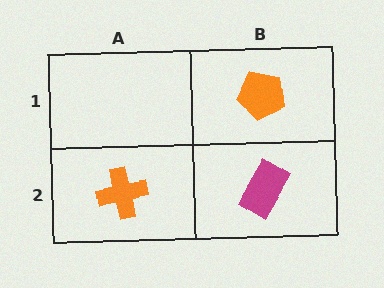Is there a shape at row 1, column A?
No, that cell is empty.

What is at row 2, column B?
A magenta rectangle.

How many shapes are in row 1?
1 shape.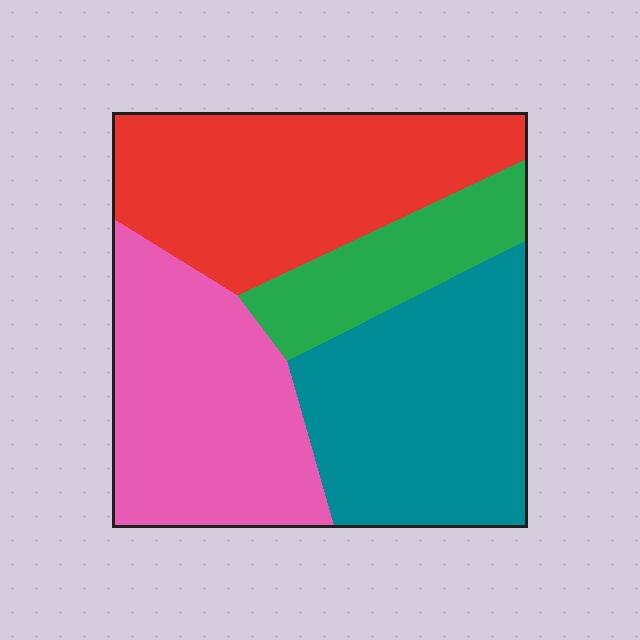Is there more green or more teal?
Teal.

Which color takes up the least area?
Green, at roughly 15%.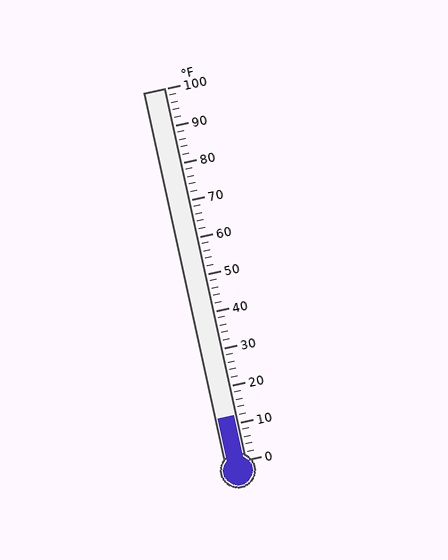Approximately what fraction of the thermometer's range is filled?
The thermometer is filled to approximately 10% of its range.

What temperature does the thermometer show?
The thermometer shows approximately 12°F.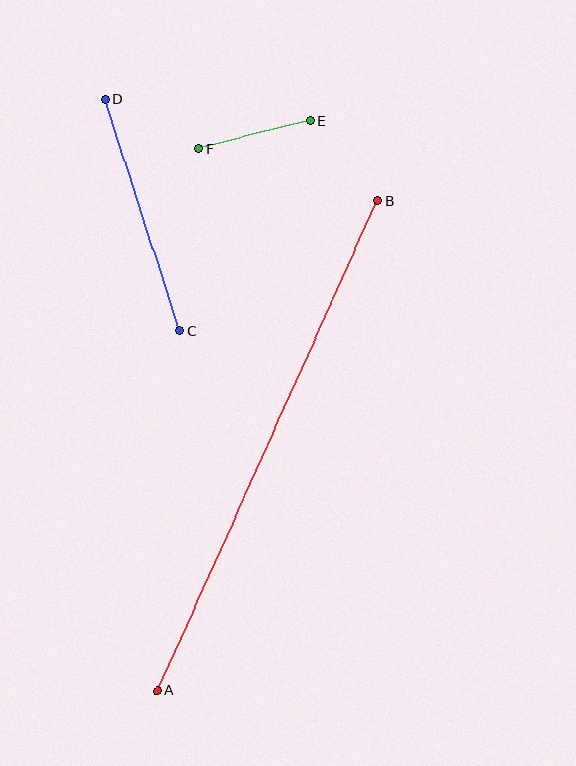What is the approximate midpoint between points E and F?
The midpoint is at approximately (255, 135) pixels.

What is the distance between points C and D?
The distance is approximately 243 pixels.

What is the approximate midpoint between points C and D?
The midpoint is at approximately (143, 215) pixels.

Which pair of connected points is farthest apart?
Points A and B are farthest apart.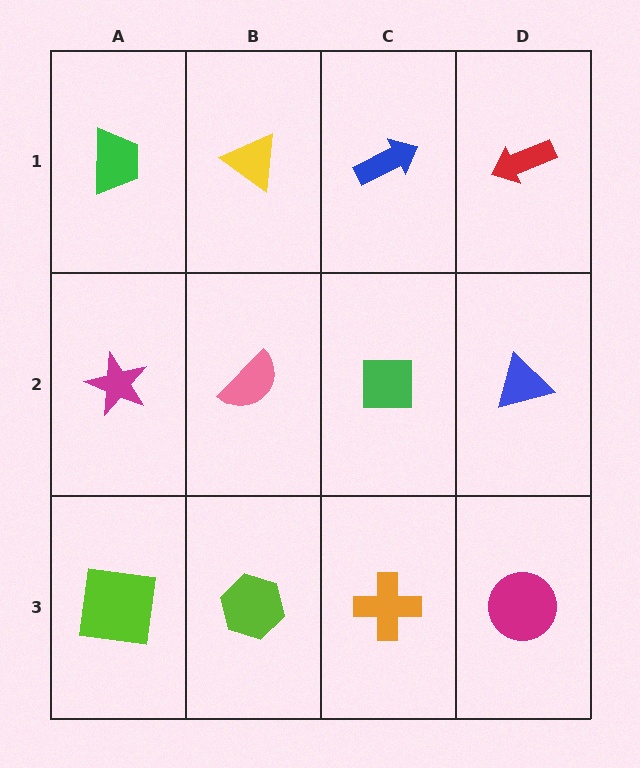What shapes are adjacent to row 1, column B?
A pink semicircle (row 2, column B), a green trapezoid (row 1, column A), a blue arrow (row 1, column C).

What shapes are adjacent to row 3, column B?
A pink semicircle (row 2, column B), a lime square (row 3, column A), an orange cross (row 3, column C).